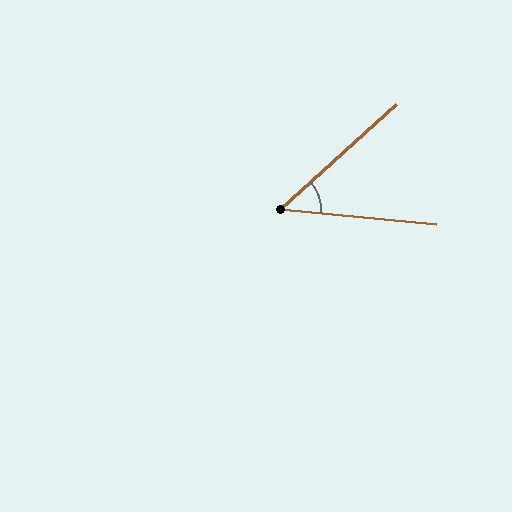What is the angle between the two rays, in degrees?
Approximately 47 degrees.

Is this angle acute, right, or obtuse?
It is acute.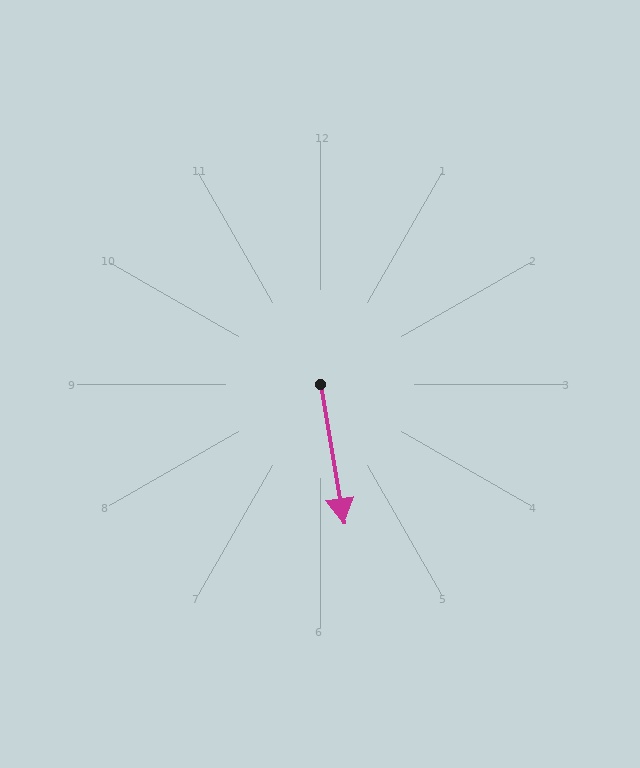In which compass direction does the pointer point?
South.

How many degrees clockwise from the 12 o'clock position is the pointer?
Approximately 171 degrees.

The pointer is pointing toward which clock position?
Roughly 6 o'clock.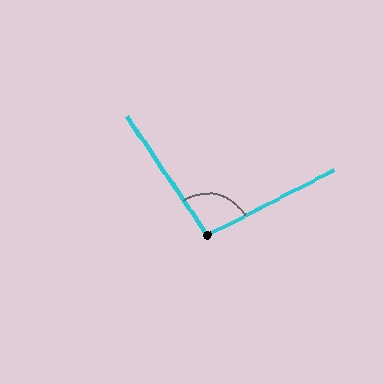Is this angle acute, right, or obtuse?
It is obtuse.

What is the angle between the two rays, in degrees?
Approximately 96 degrees.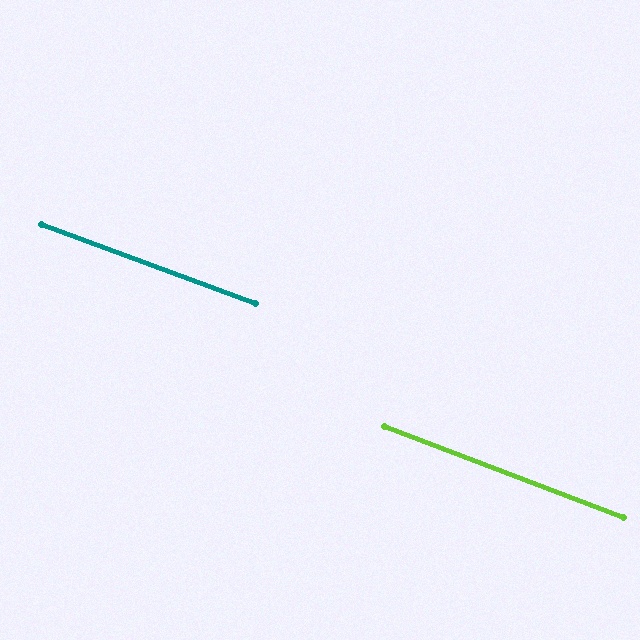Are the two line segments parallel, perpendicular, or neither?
Parallel — their directions differ by only 0.6°.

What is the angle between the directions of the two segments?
Approximately 1 degree.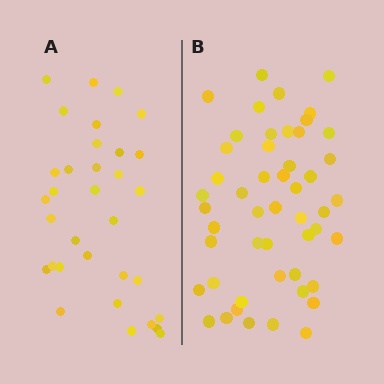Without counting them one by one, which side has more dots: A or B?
Region B (the right region) has more dots.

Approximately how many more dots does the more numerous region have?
Region B has approximately 15 more dots than region A.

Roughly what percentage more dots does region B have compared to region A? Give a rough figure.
About 50% more.